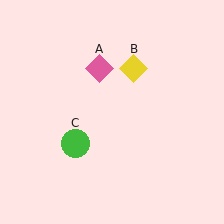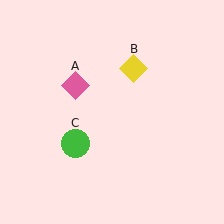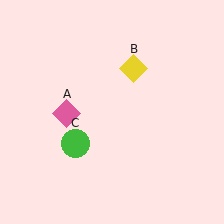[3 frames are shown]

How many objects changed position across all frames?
1 object changed position: pink diamond (object A).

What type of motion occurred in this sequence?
The pink diamond (object A) rotated counterclockwise around the center of the scene.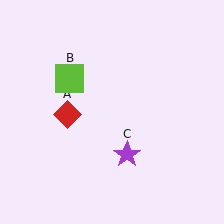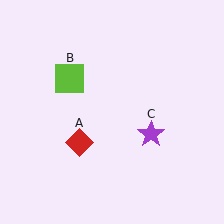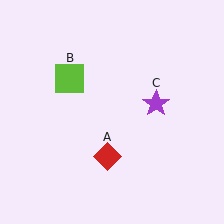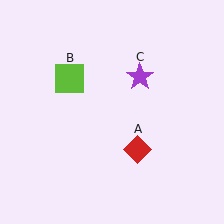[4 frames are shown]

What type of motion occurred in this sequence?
The red diamond (object A), purple star (object C) rotated counterclockwise around the center of the scene.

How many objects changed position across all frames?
2 objects changed position: red diamond (object A), purple star (object C).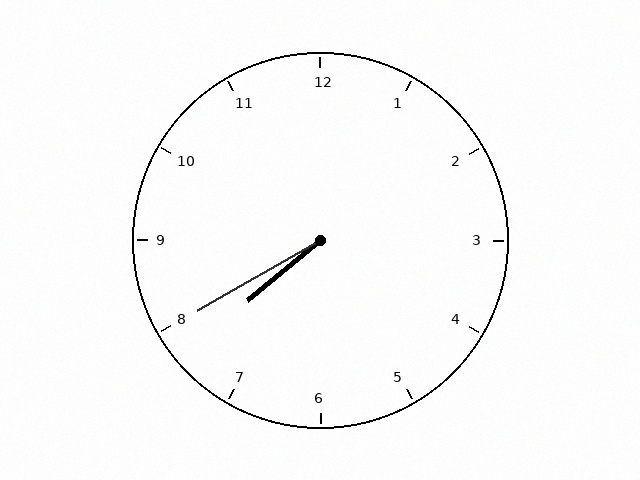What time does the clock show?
7:40.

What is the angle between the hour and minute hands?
Approximately 10 degrees.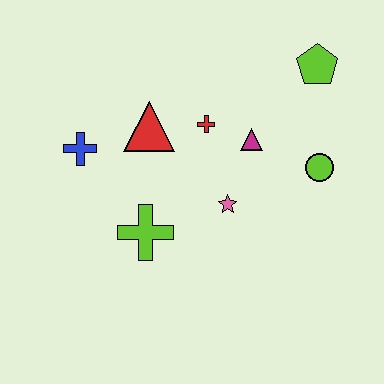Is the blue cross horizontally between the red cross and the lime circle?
No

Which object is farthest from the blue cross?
The lime pentagon is farthest from the blue cross.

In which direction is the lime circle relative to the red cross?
The lime circle is to the right of the red cross.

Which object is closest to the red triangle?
The red cross is closest to the red triangle.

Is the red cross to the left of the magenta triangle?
Yes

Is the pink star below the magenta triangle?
Yes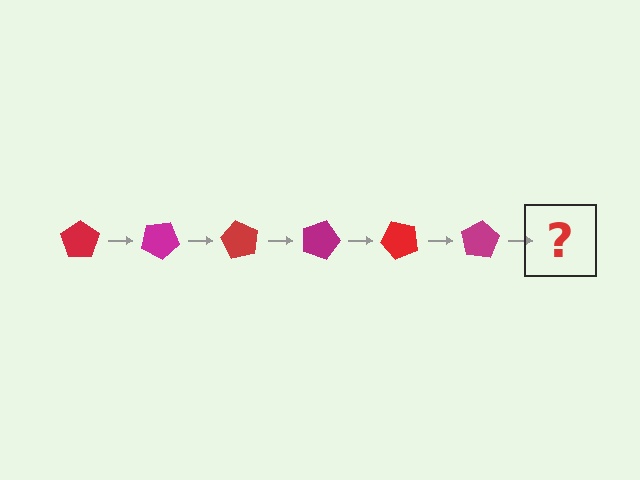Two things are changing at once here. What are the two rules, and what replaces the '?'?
The two rules are that it rotates 30 degrees each step and the color cycles through red and magenta. The '?' should be a red pentagon, rotated 180 degrees from the start.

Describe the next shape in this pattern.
It should be a red pentagon, rotated 180 degrees from the start.